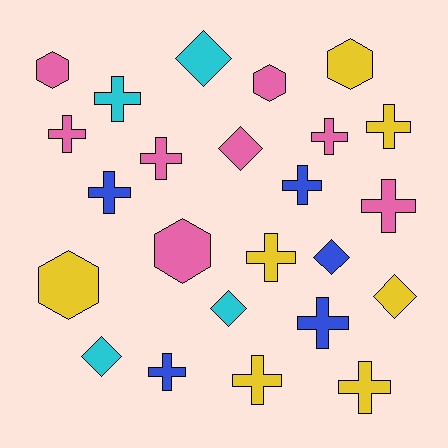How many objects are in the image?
There are 24 objects.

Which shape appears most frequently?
Cross, with 13 objects.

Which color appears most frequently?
Pink, with 8 objects.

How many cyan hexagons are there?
There are no cyan hexagons.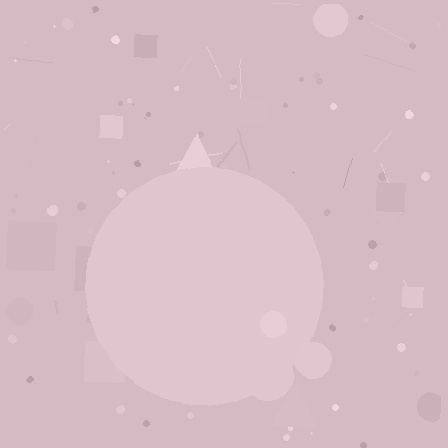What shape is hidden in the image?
A circle is hidden in the image.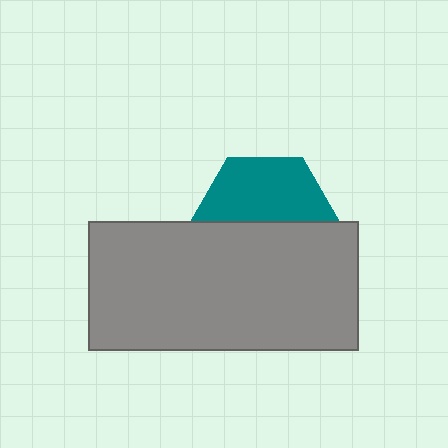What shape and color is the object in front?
The object in front is a gray rectangle.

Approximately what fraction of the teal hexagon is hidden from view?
Roughly 52% of the teal hexagon is hidden behind the gray rectangle.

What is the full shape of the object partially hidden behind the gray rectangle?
The partially hidden object is a teal hexagon.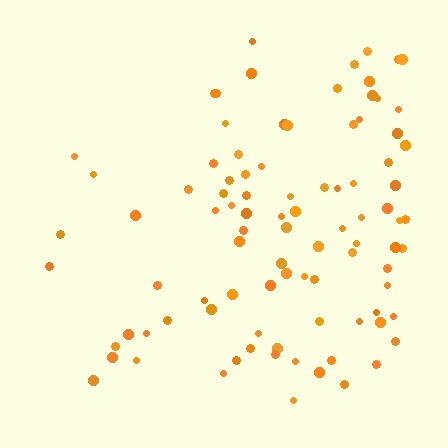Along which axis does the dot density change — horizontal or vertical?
Horizontal.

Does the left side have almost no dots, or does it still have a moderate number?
Still a moderate number, just noticeably fewer than the right.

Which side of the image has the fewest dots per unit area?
The left.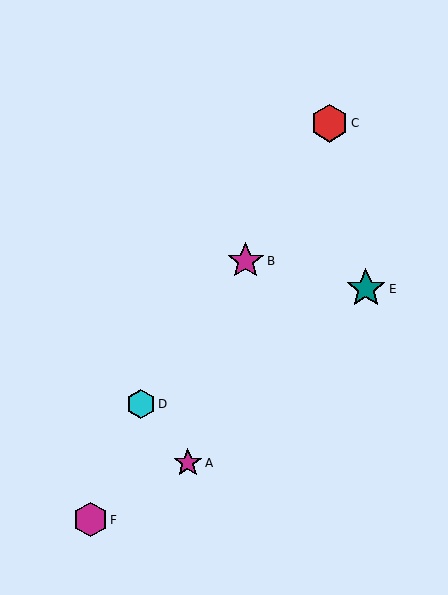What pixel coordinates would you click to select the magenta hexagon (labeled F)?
Click at (90, 520) to select the magenta hexagon F.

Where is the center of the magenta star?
The center of the magenta star is at (188, 463).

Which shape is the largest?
The teal star (labeled E) is the largest.